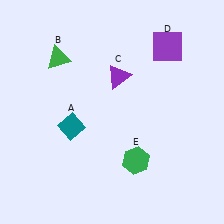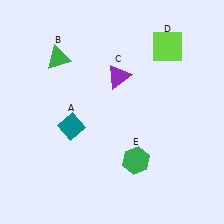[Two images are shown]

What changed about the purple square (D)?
In Image 1, D is purple. In Image 2, it changed to lime.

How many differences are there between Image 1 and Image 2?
There is 1 difference between the two images.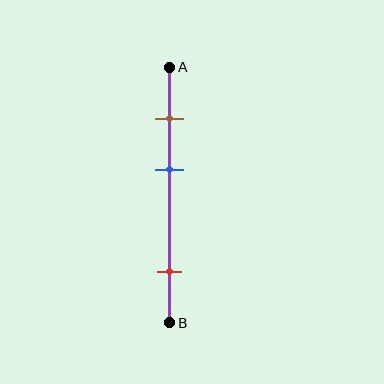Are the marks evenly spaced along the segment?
No, the marks are not evenly spaced.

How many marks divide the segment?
There are 3 marks dividing the segment.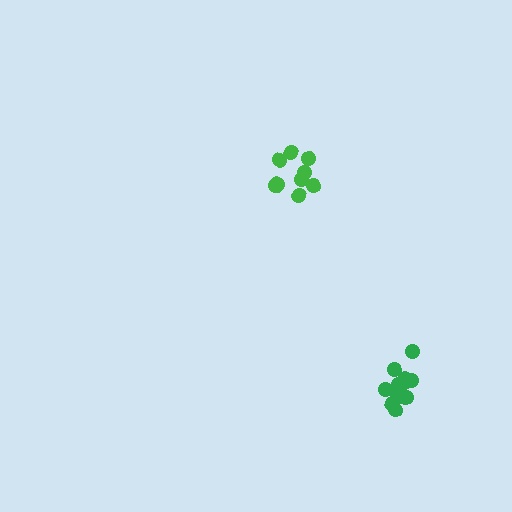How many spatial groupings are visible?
There are 2 spatial groupings.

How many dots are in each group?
Group 1: 9 dots, Group 2: 11 dots (20 total).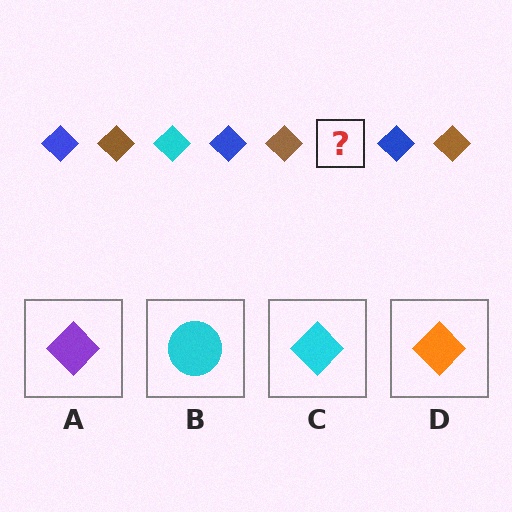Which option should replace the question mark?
Option C.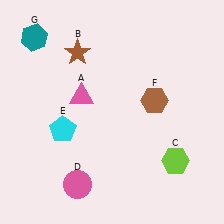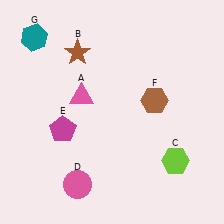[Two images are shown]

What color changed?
The pentagon (E) changed from cyan in Image 1 to magenta in Image 2.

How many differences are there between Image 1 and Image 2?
There is 1 difference between the two images.